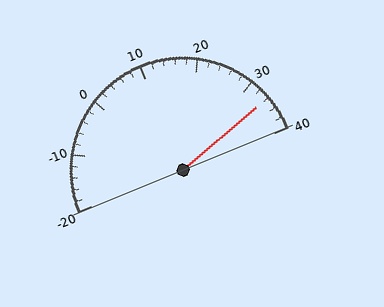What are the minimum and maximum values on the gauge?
The gauge ranges from -20 to 40.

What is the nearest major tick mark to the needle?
The nearest major tick mark is 30.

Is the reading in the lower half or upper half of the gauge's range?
The reading is in the upper half of the range (-20 to 40).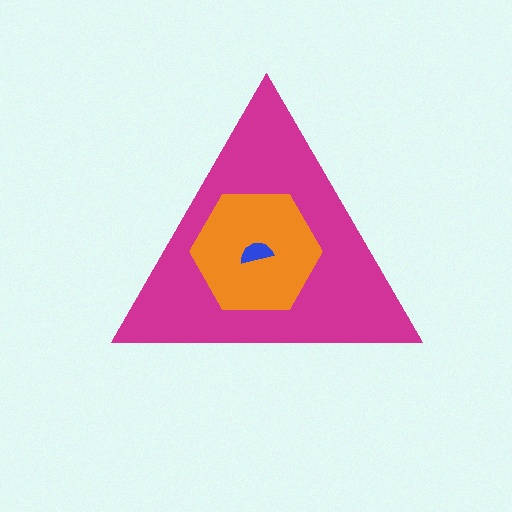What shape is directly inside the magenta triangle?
The orange hexagon.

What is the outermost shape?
The magenta triangle.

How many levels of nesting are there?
3.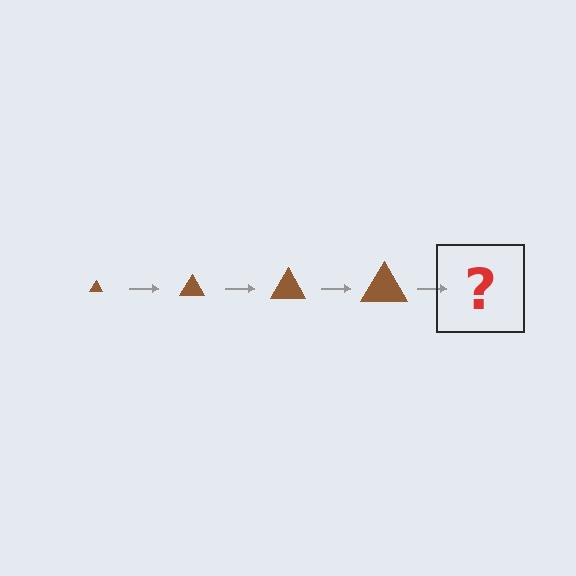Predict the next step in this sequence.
The next step is a brown triangle, larger than the previous one.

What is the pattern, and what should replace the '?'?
The pattern is that the triangle gets progressively larger each step. The '?' should be a brown triangle, larger than the previous one.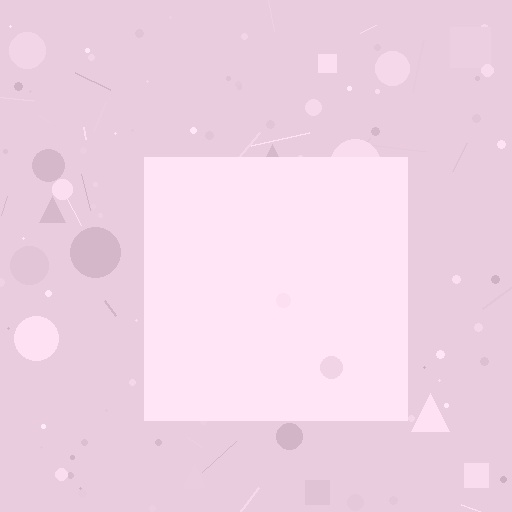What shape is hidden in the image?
A square is hidden in the image.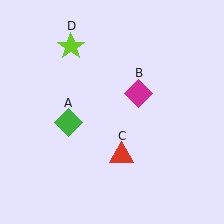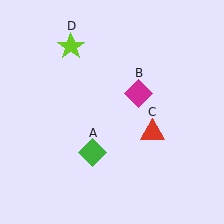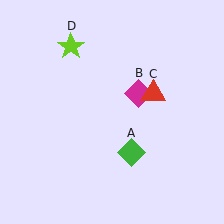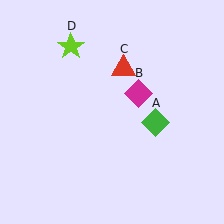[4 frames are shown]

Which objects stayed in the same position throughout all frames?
Magenta diamond (object B) and lime star (object D) remained stationary.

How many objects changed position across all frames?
2 objects changed position: green diamond (object A), red triangle (object C).